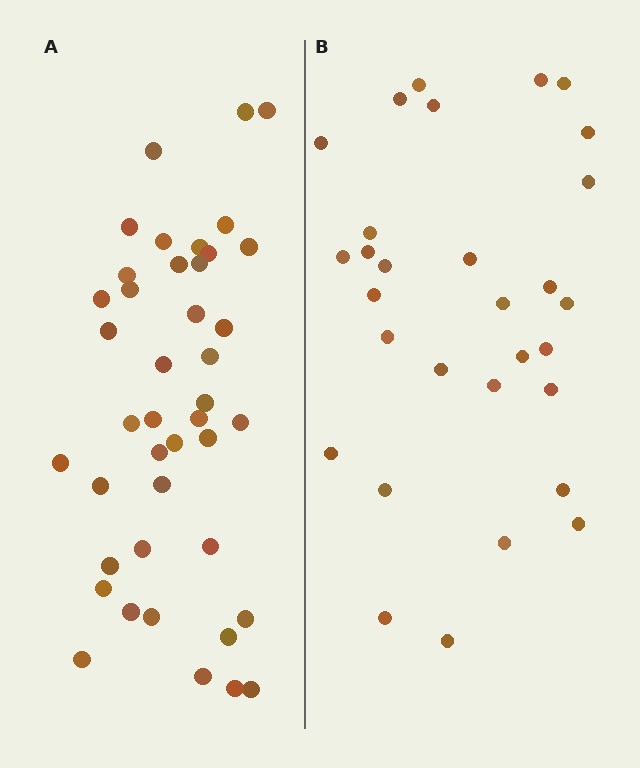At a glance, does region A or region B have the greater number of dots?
Region A (the left region) has more dots.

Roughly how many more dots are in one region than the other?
Region A has roughly 12 or so more dots than region B.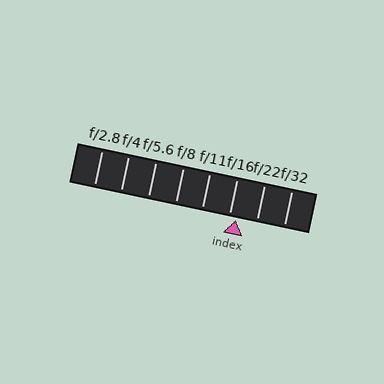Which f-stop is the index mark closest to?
The index mark is closest to f/16.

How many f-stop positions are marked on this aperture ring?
There are 8 f-stop positions marked.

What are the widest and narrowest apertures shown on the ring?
The widest aperture shown is f/2.8 and the narrowest is f/32.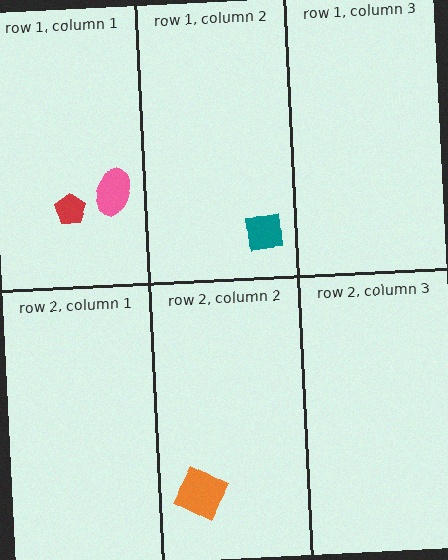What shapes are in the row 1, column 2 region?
The teal square.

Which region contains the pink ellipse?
The row 1, column 1 region.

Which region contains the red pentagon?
The row 1, column 1 region.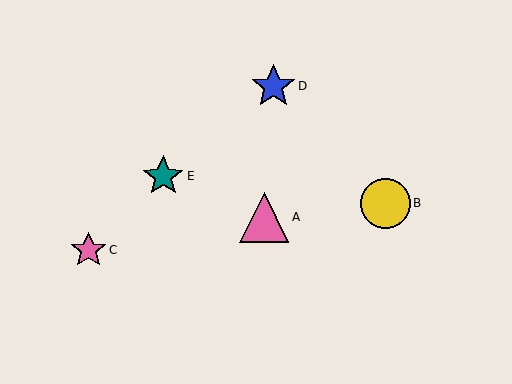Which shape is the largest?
The yellow circle (labeled B) is the largest.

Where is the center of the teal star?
The center of the teal star is at (163, 176).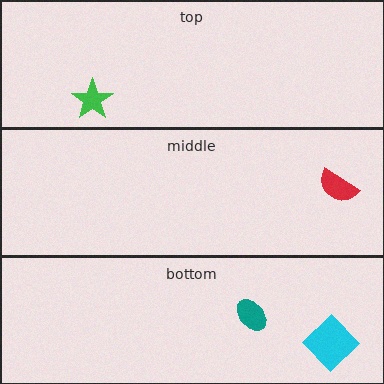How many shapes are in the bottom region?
2.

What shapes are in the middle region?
The red semicircle.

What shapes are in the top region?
The green star.